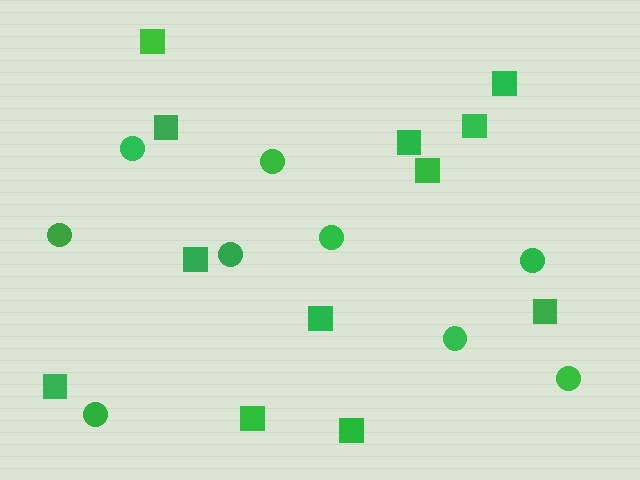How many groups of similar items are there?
There are 2 groups: one group of circles (9) and one group of squares (12).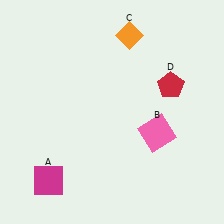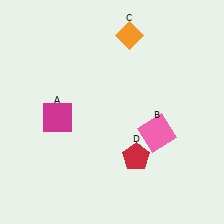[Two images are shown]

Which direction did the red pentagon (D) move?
The red pentagon (D) moved down.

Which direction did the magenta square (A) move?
The magenta square (A) moved up.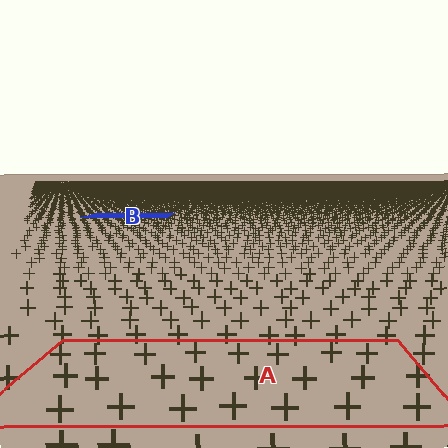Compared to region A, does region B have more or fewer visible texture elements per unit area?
Region B has more texture elements per unit area — they are packed more densely because it is farther away.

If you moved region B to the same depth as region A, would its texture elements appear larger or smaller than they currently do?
They would appear larger. At a closer depth, the same texture elements are projected at a bigger on-screen size.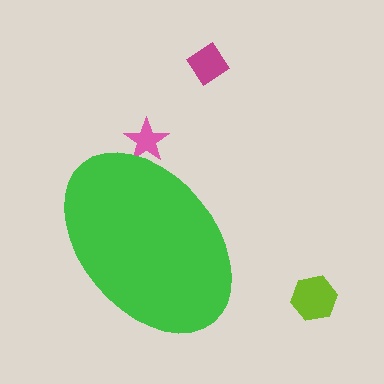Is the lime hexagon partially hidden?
No, the lime hexagon is fully visible.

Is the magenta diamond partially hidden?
No, the magenta diamond is fully visible.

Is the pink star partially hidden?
Yes, the pink star is partially hidden behind the green ellipse.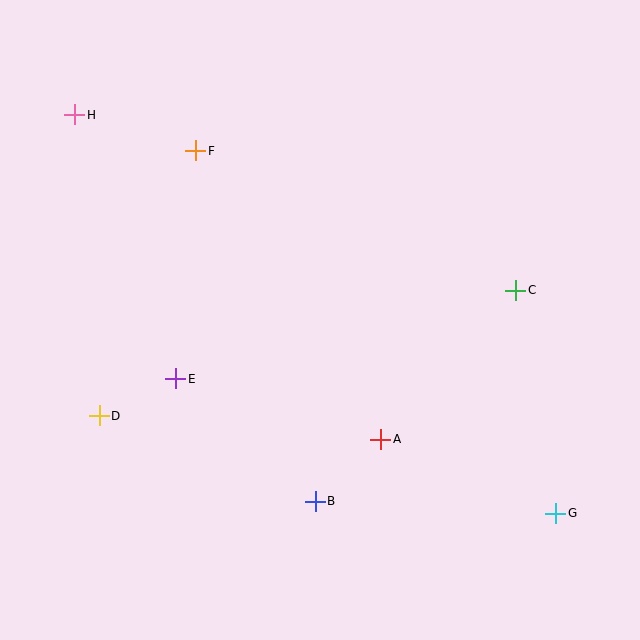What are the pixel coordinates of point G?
Point G is at (556, 513).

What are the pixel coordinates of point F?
Point F is at (196, 151).